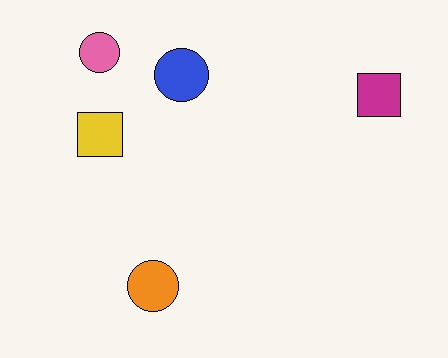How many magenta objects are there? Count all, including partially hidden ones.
There is 1 magenta object.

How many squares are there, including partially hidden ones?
There are 2 squares.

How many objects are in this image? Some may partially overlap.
There are 5 objects.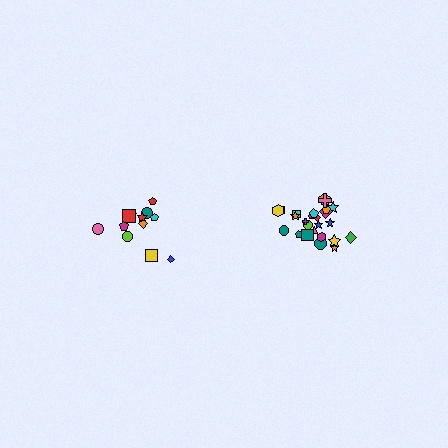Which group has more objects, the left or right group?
The right group.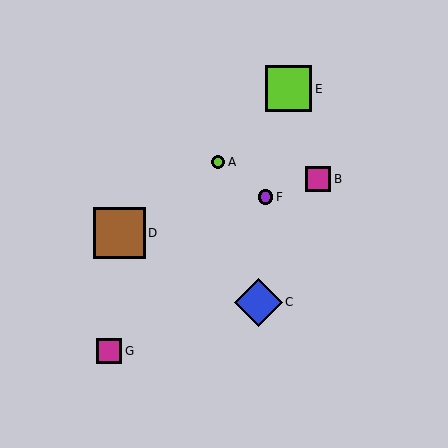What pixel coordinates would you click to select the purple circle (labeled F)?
Click at (266, 197) to select the purple circle F.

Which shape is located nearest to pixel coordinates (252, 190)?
The purple circle (labeled F) at (266, 197) is nearest to that location.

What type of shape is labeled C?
Shape C is a blue diamond.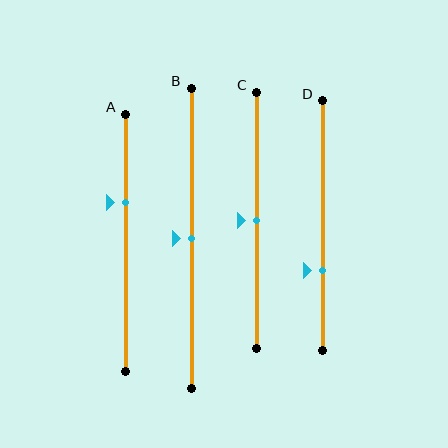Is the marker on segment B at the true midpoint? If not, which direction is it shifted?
Yes, the marker on segment B is at the true midpoint.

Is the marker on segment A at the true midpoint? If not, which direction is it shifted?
No, the marker on segment A is shifted upward by about 16% of the segment length.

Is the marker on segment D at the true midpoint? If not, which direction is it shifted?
No, the marker on segment D is shifted downward by about 18% of the segment length.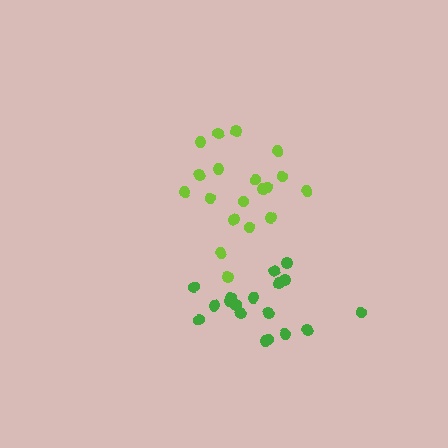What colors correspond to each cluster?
The clusters are colored: green, lime.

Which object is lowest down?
The green cluster is bottommost.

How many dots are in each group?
Group 1: 18 dots, Group 2: 19 dots (37 total).